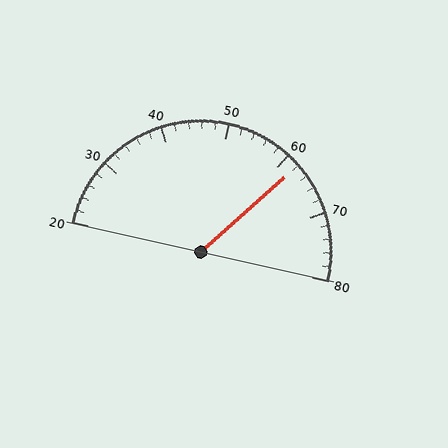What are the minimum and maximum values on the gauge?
The gauge ranges from 20 to 80.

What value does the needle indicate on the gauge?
The needle indicates approximately 62.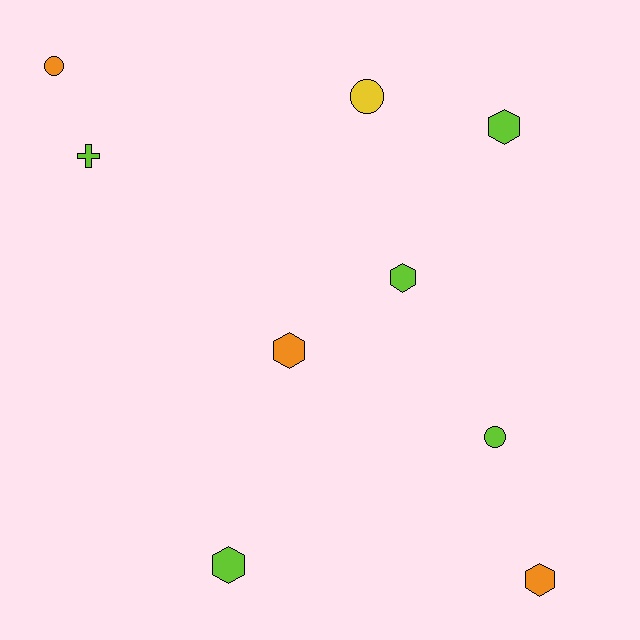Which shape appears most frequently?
Hexagon, with 5 objects.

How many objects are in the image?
There are 9 objects.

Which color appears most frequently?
Lime, with 5 objects.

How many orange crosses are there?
There are no orange crosses.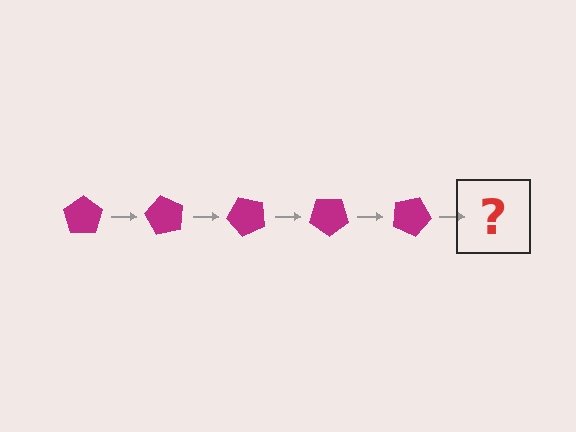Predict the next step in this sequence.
The next step is a magenta pentagon rotated 300 degrees.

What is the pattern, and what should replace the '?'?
The pattern is that the pentagon rotates 60 degrees each step. The '?' should be a magenta pentagon rotated 300 degrees.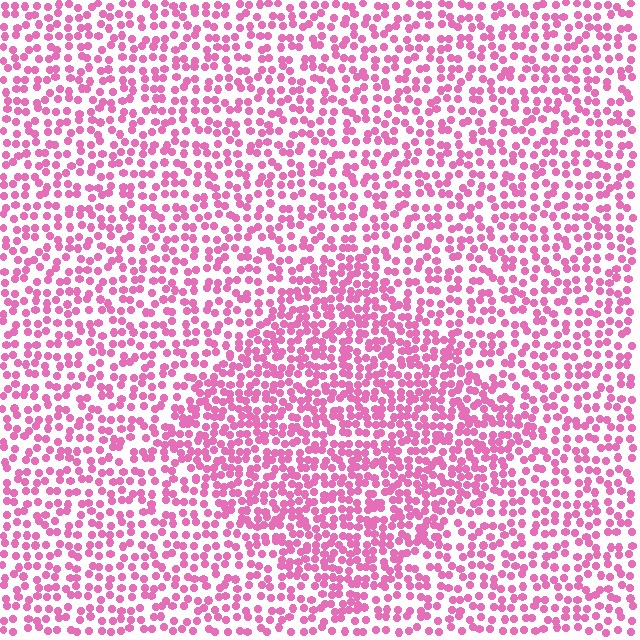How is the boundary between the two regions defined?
The boundary is defined by a change in element density (approximately 1.6x ratio). All elements are the same color, size, and shape.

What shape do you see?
I see a diamond.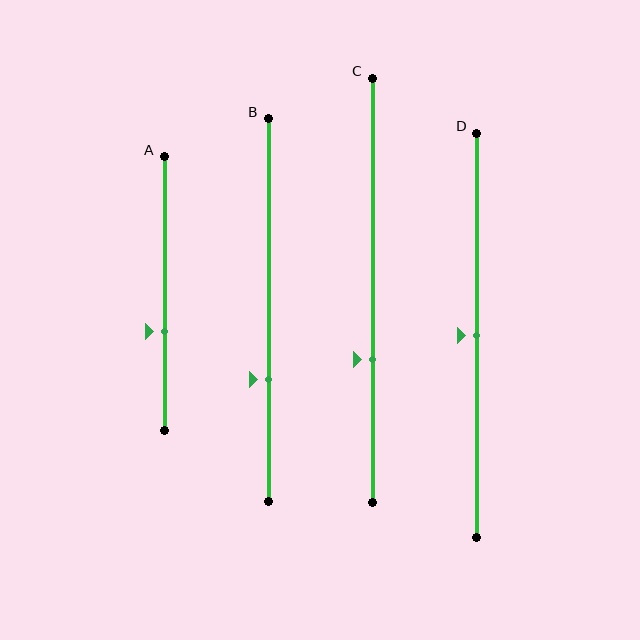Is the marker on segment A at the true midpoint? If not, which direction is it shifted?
No, the marker on segment A is shifted downward by about 14% of the segment length.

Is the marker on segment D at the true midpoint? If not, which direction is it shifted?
Yes, the marker on segment D is at the true midpoint.